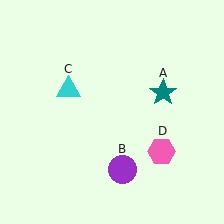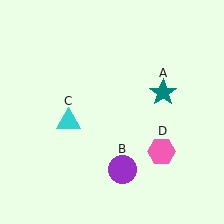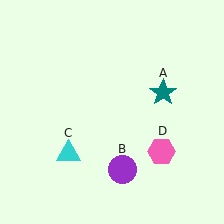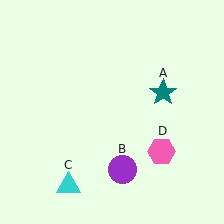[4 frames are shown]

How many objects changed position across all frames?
1 object changed position: cyan triangle (object C).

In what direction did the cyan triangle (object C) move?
The cyan triangle (object C) moved down.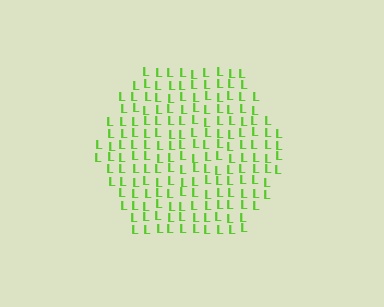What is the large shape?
The large shape is a hexagon.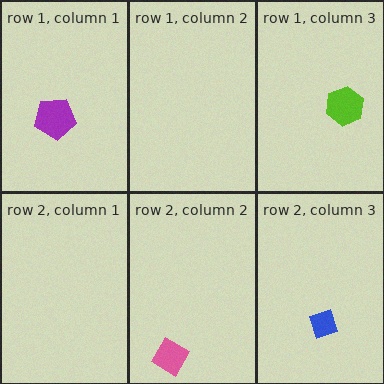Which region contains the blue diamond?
The row 2, column 3 region.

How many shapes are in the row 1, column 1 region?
1.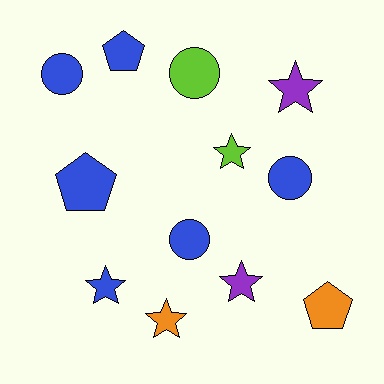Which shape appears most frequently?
Star, with 5 objects.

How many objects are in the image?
There are 12 objects.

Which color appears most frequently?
Blue, with 6 objects.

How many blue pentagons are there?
There are 2 blue pentagons.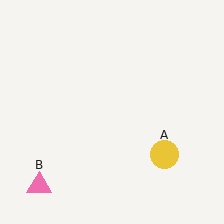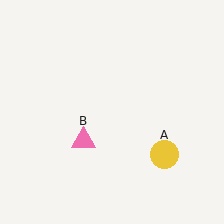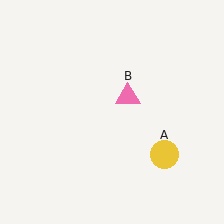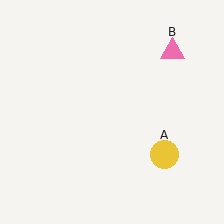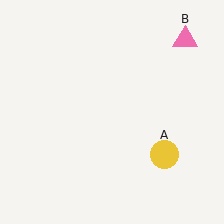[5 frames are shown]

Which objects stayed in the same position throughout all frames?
Yellow circle (object A) remained stationary.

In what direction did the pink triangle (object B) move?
The pink triangle (object B) moved up and to the right.